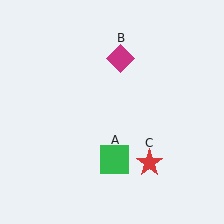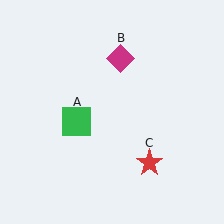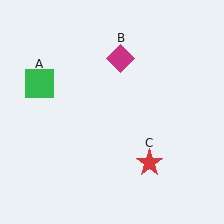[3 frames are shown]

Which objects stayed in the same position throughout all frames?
Magenta diamond (object B) and red star (object C) remained stationary.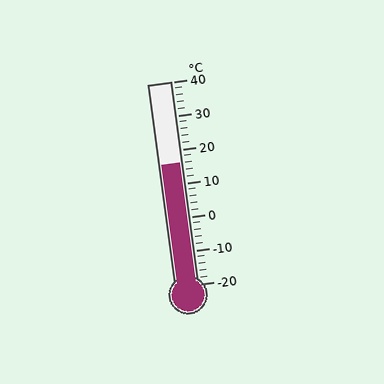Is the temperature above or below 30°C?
The temperature is below 30°C.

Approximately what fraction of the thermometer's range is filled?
The thermometer is filled to approximately 60% of its range.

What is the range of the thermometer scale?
The thermometer scale ranges from -20°C to 40°C.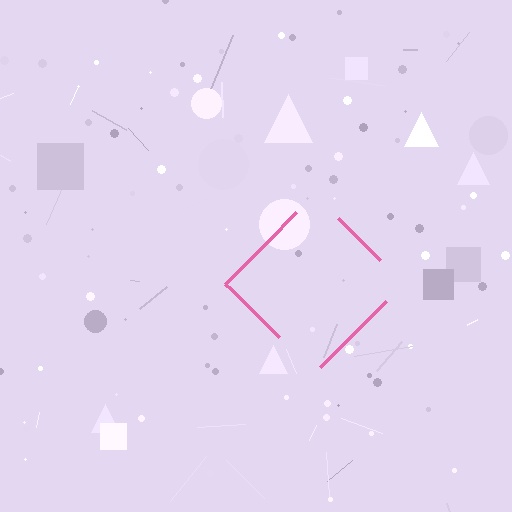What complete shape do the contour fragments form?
The contour fragments form a diamond.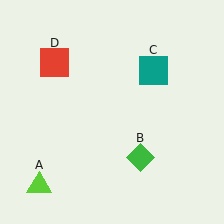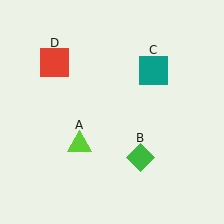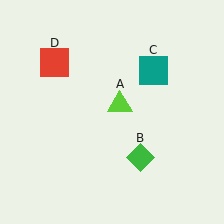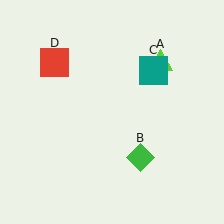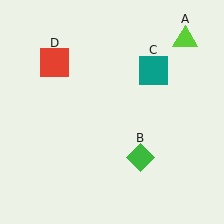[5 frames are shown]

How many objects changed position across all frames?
1 object changed position: lime triangle (object A).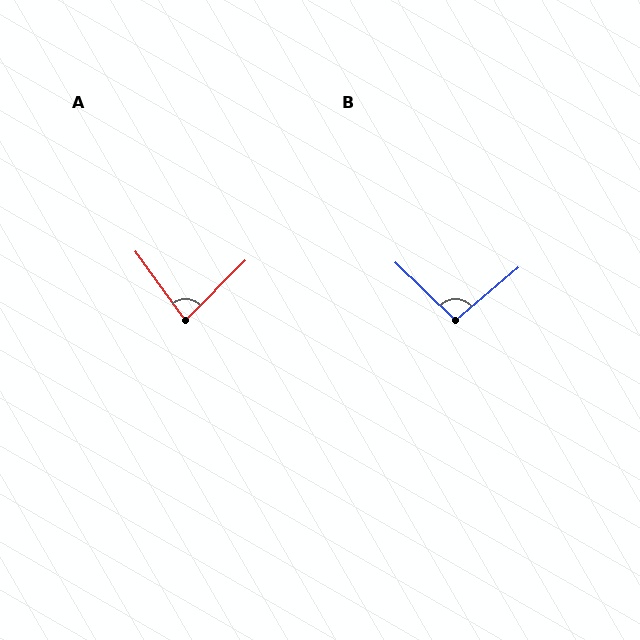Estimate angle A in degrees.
Approximately 81 degrees.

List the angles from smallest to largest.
A (81°), B (95°).